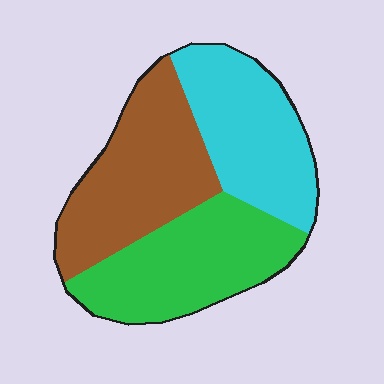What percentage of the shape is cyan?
Cyan takes up about one third (1/3) of the shape.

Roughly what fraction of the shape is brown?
Brown takes up between a quarter and a half of the shape.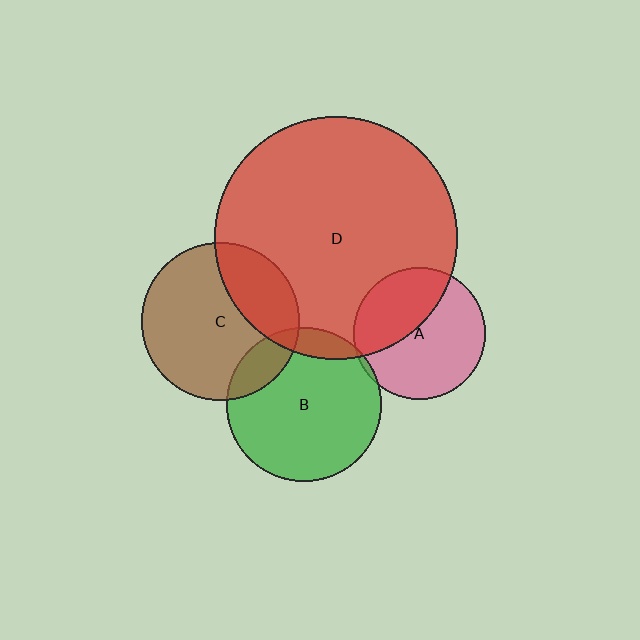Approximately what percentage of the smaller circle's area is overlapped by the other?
Approximately 10%.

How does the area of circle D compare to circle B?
Approximately 2.5 times.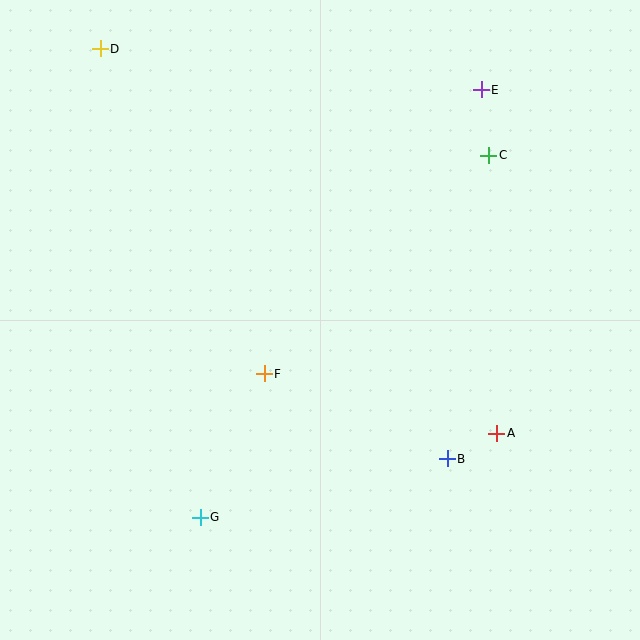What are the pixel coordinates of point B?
Point B is at (447, 459).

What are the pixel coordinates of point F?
Point F is at (264, 374).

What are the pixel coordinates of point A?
Point A is at (497, 433).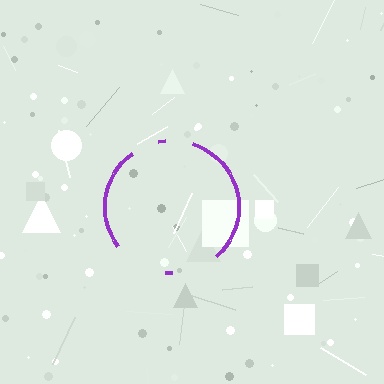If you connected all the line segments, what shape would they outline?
They would outline a circle.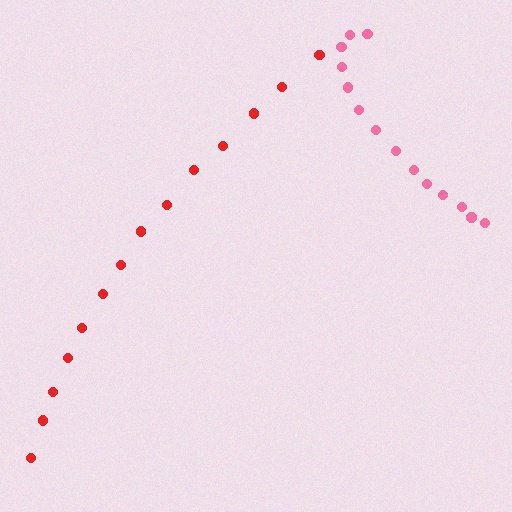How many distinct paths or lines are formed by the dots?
There are 2 distinct paths.